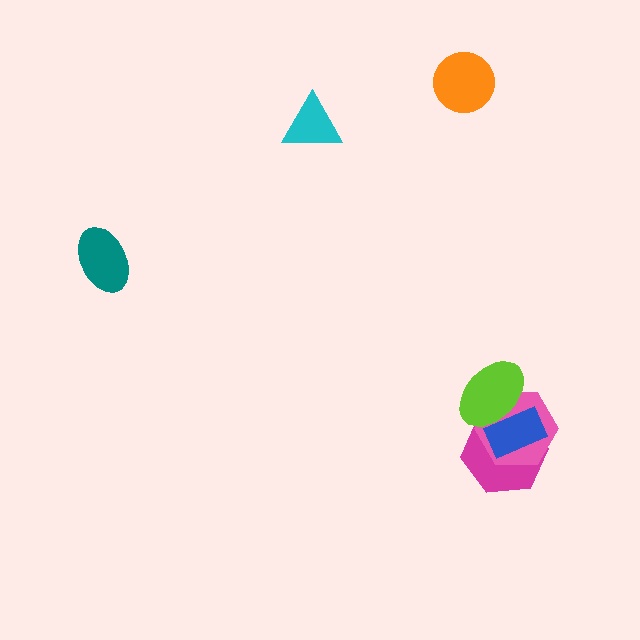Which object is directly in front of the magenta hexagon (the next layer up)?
The pink hexagon is directly in front of the magenta hexagon.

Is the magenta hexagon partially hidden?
Yes, it is partially covered by another shape.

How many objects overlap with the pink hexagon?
3 objects overlap with the pink hexagon.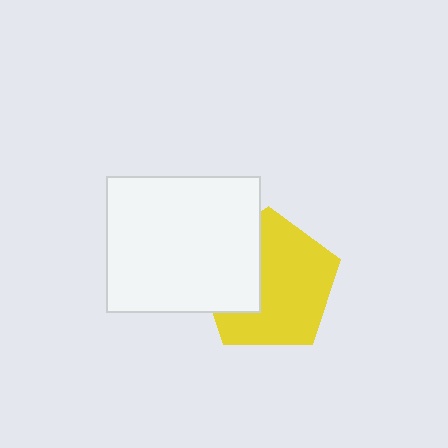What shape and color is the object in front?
The object in front is a white rectangle.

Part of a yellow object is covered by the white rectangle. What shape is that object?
It is a pentagon.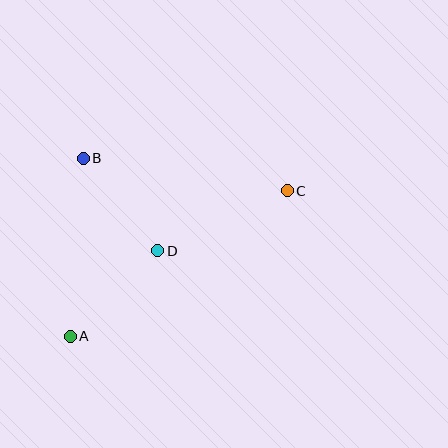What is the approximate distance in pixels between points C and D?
The distance between C and D is approximately 143 pixels.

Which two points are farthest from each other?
Points A and C are farthest from each other.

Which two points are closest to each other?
Points B and D are closest to each other.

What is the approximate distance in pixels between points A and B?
The distance between A and B is approximately 179 pixels.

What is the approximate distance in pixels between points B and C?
The distance between B and C is approximately 207 pixels.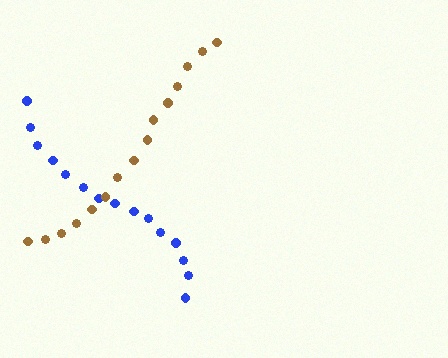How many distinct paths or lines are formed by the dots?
There are 2 distinct paths.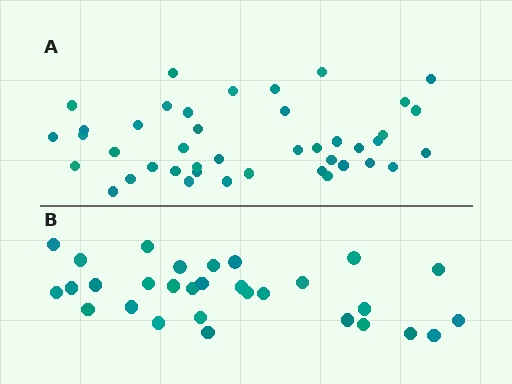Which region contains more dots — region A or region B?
Region A (the top region) has more dots.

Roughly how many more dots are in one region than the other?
Region A has roughly 12 or so more dots than region B.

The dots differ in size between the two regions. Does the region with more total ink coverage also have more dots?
No. Region B has more total ink coverage because its dots are larger, but region A actually contains more individual dots. Total area can be misleading — the number of items is what matters here.